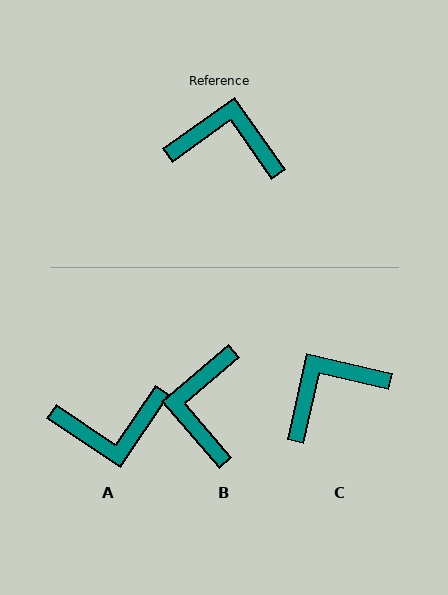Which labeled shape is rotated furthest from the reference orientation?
A, about 159 degrees away.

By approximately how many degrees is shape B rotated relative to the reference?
Approximately 95 degrees counter-clockwise.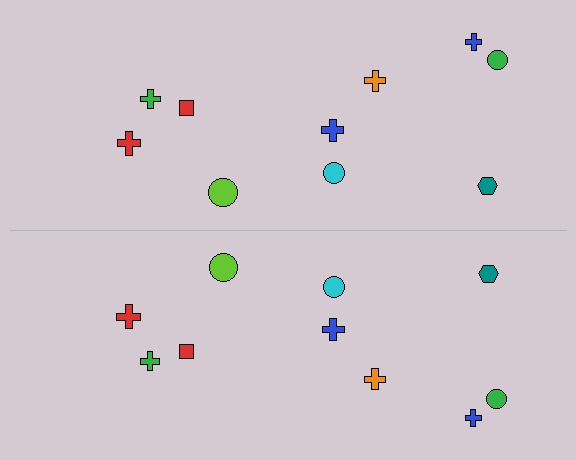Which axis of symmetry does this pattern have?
The pattern has a horizontal axis of symmetry running through the center of the image.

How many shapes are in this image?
There are 20 shapes in this image.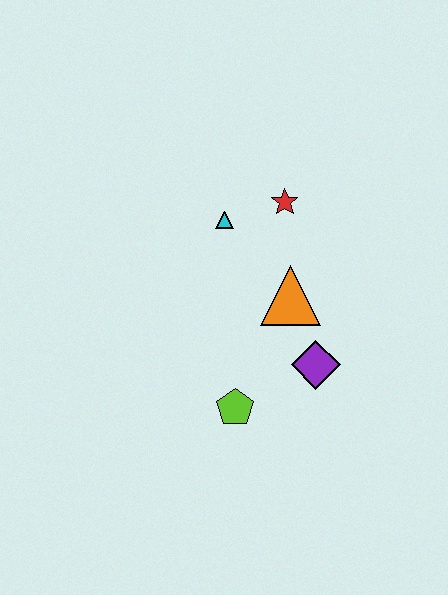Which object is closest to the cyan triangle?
The red star is closest to the cyan triangle.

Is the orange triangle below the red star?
Yes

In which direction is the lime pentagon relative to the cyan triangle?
The lime pentagon is below the cyan triangle.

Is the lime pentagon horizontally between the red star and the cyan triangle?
Yes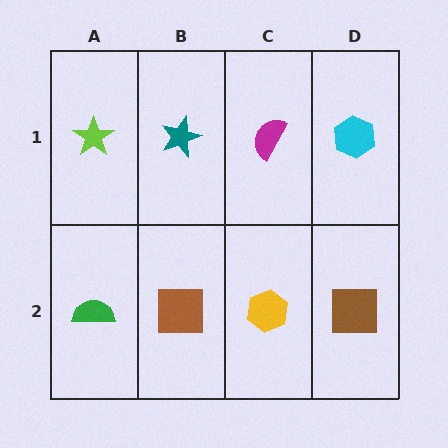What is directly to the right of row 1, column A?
A teal star.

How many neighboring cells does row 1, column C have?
3.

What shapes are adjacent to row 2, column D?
A cyan hexagon (row 1, column D), a yellow hexagon (row 2, column C).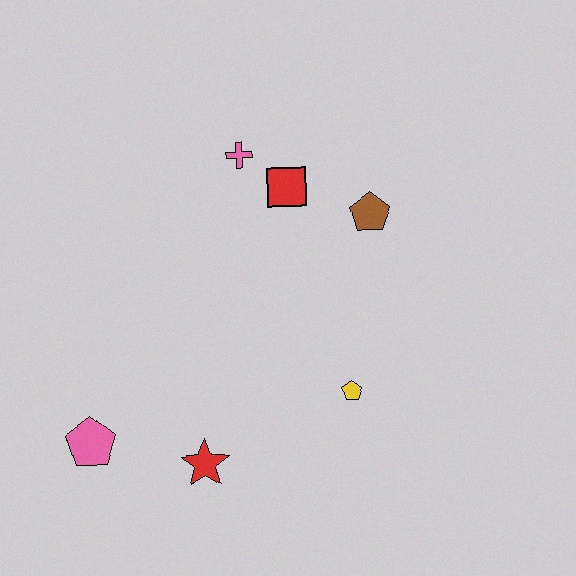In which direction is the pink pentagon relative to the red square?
The pink pentagon is below the red square.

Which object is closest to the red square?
The pink cross is closest to the red square.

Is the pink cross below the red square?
No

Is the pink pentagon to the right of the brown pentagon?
No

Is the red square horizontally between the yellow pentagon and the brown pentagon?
No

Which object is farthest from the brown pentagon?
The pink pentagon is farthest from the brown pentagon.